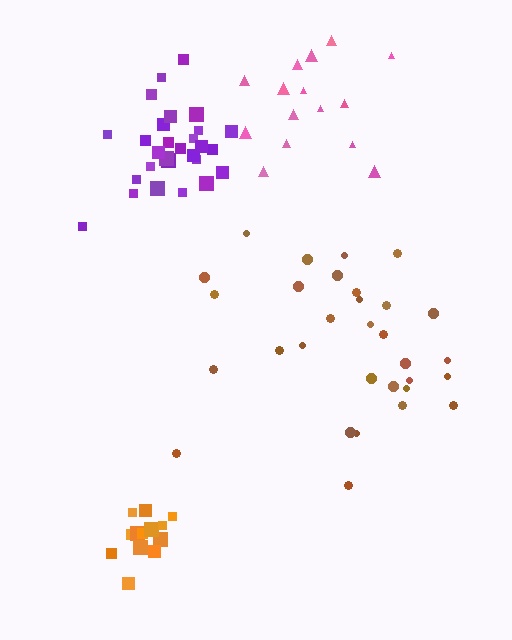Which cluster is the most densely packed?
Orange.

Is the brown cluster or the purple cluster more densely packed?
Purple.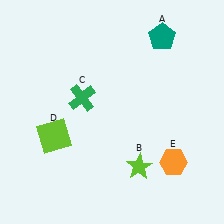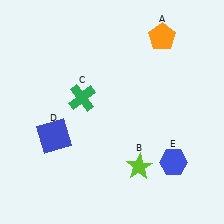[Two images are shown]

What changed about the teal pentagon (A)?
In Image 1, A is teal. In Image 2, it changed to orange.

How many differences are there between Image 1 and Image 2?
There are 3 differences between the two images.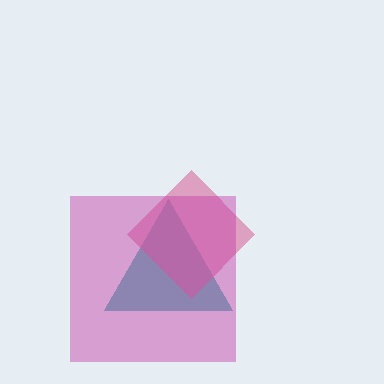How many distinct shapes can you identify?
There are 3 distinct shapes: a teal triangle, a pink diamond, a magenta square.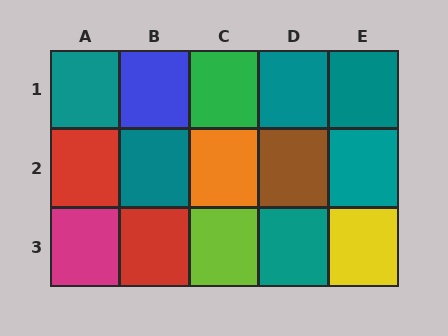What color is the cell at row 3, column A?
Magenta.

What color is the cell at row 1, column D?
Teal.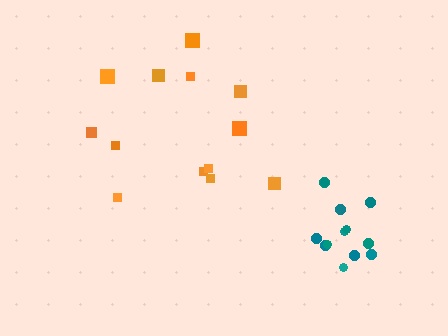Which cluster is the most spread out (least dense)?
Orange.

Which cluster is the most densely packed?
Teal.